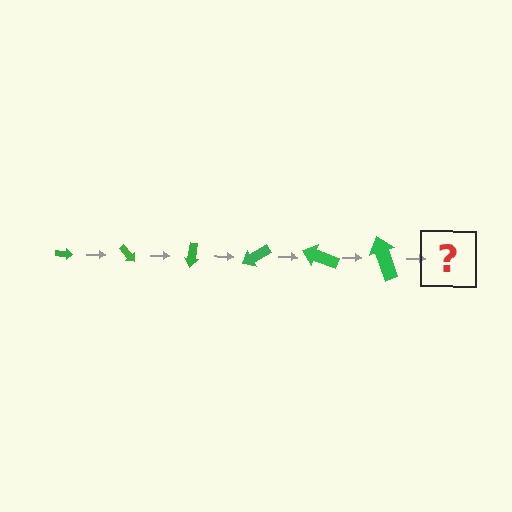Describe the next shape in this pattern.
It should be an arrow, larger than the previous one and rotated 300 degrees from the start.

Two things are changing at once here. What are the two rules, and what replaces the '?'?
The two rules are that the arrow grows larger each step and it rotates 50 degrees each step. The '?' should be an arrow, larger than the previous one and rotated 300 degrees from the start.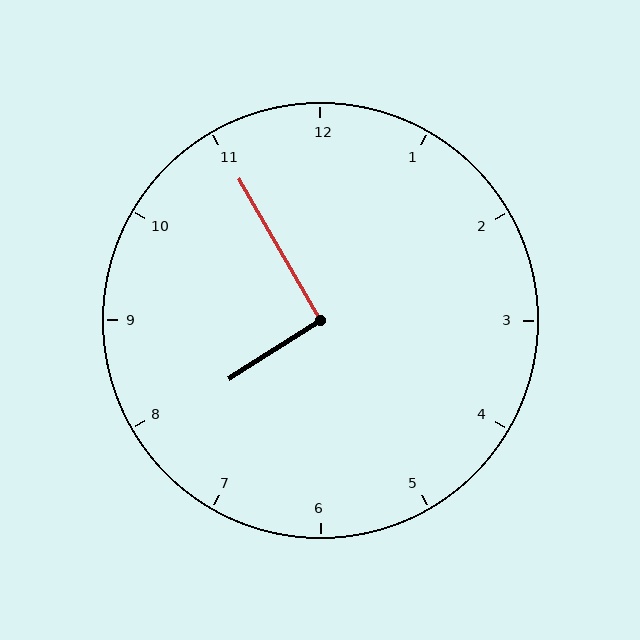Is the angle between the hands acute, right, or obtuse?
It is right.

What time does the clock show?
7:55.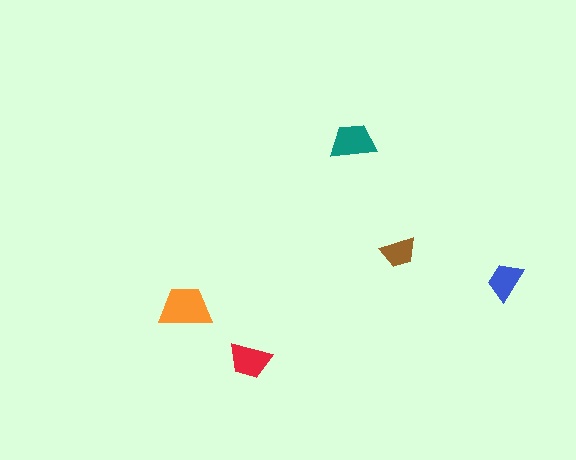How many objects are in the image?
There are 5 objects in the image.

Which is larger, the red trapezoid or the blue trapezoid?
The red one.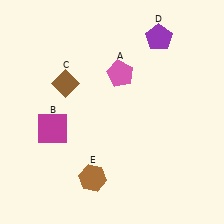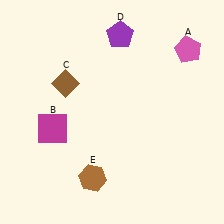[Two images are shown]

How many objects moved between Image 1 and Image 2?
2 objects moved between the two images.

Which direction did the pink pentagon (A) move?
The pink pentagon (A) moved right.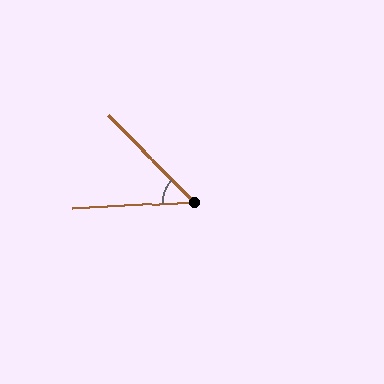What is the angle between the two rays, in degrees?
Approximately 48 degrees.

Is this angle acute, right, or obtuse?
It is acute.